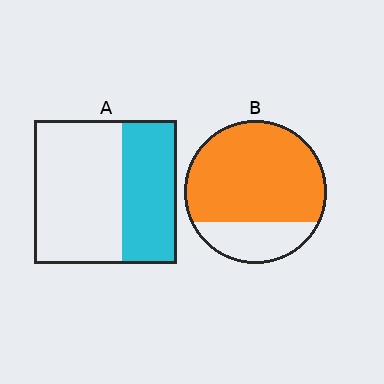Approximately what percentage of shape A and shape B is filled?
A is approximately 40% and B is approximately 75%.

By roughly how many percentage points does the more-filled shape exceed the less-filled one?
By roughly 35 percentage points (B over A).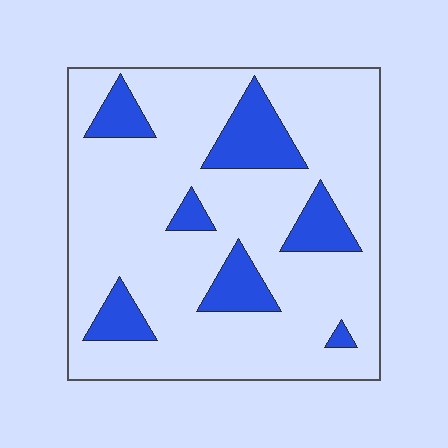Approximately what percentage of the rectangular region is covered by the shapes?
Approximately 20%.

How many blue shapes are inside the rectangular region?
7.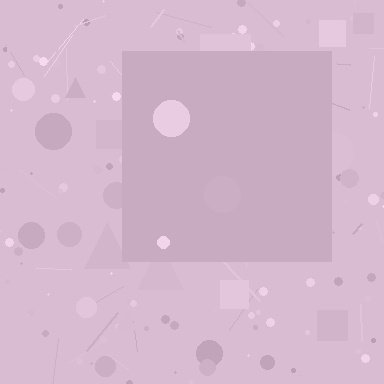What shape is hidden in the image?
A square is hidden in the image.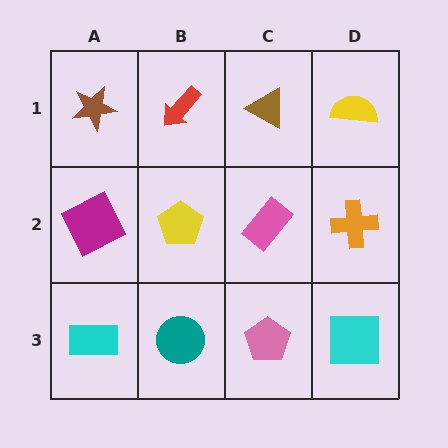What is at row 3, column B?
A teal circle.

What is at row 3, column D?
A cyan square.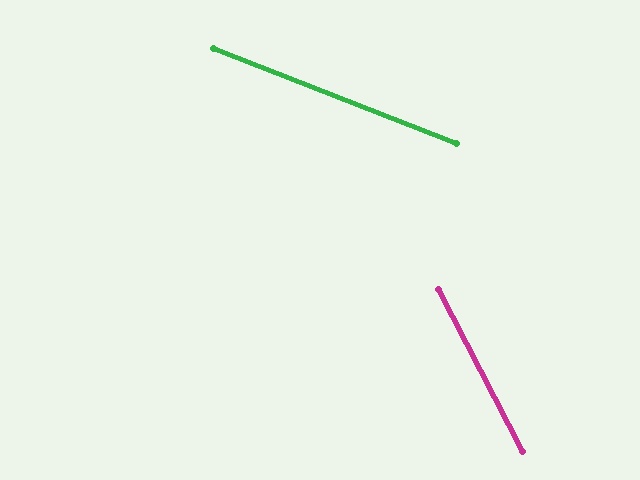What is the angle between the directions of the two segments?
Approximately 41 degrees.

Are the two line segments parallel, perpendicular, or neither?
Neither parallel nor perpendicular — they differ by about 41°.